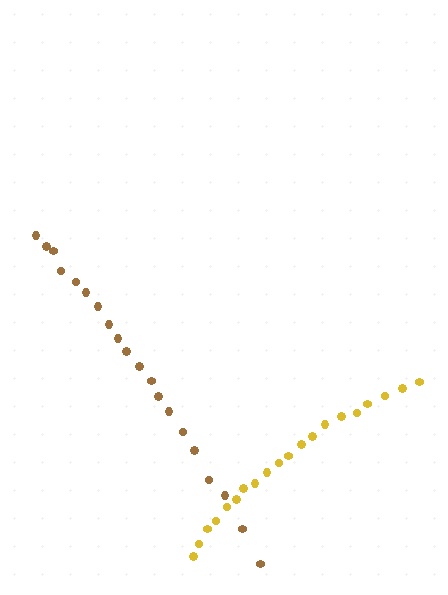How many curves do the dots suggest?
There are 2 distinct paths.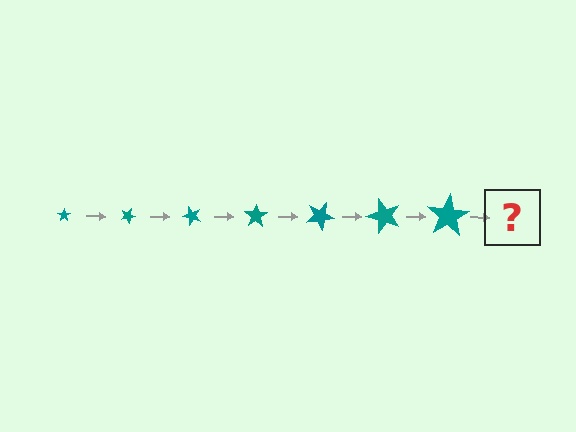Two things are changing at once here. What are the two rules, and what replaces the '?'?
The two rules are that the star grows larger each step and it rotates 25 degrees each step. The '?' should be a star, larger than the previous one and rotated 175 degrees from the start.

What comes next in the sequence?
The next element should be a star, larger than the previous one and rotated 175 degrees from the start.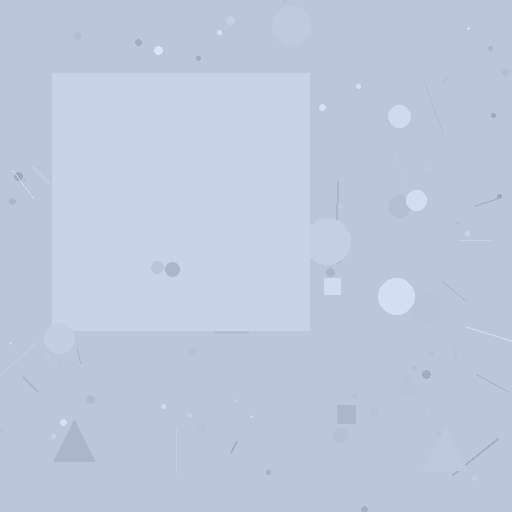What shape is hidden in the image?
A square is hidden in the image.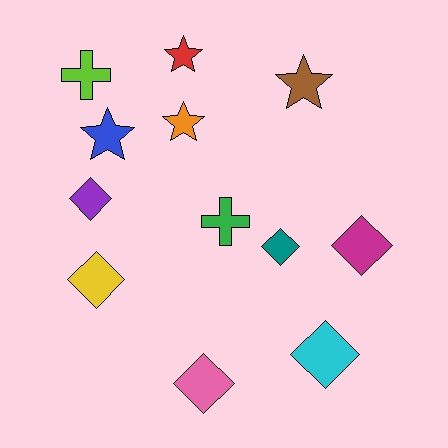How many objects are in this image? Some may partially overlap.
There are 12 objects.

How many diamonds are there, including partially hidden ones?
There are 6 diamonds.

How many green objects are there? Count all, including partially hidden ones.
There is 1 green object.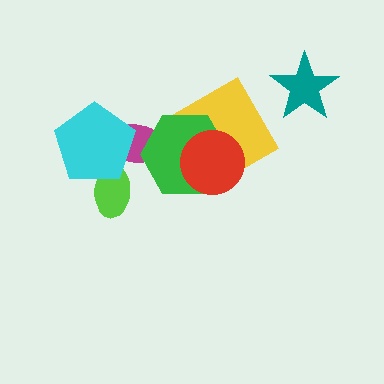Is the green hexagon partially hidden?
Yes, it is partially covered by another shape.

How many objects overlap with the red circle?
2 objects overlap with the red circle.